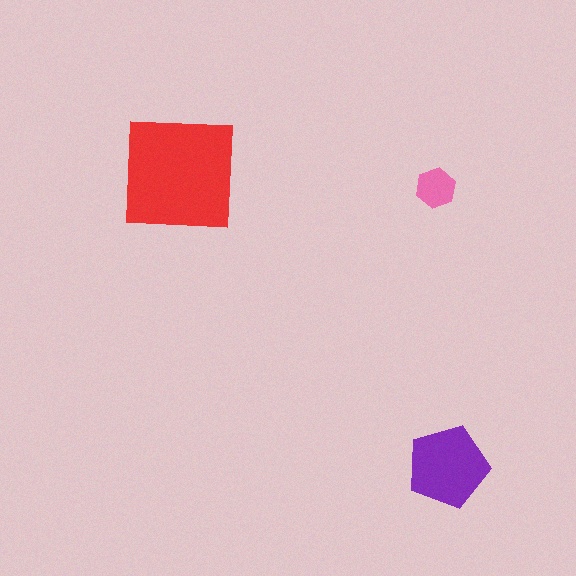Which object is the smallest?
The pink hexagon.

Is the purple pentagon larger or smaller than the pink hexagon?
Larger.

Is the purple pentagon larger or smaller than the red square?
Smaller.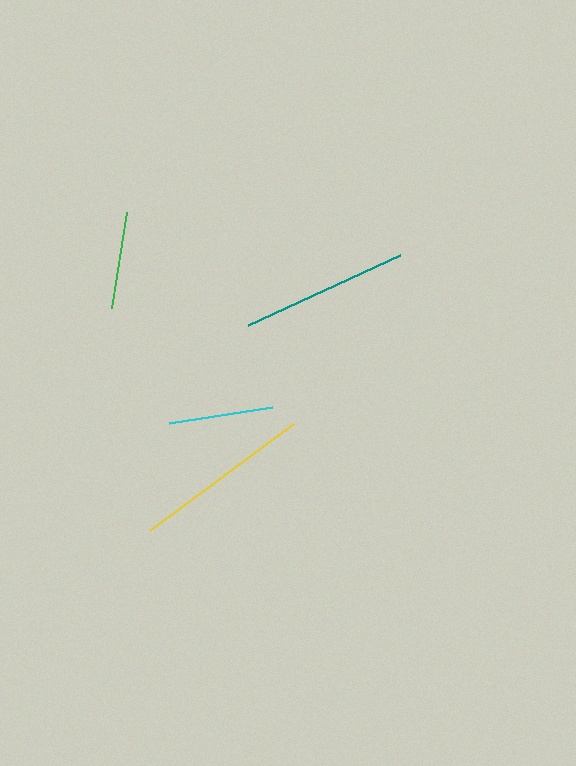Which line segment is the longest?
The yellow line is the longest at approximately 179 pixels.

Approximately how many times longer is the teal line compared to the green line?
The teal line is approximately 1.7 times the length of the green line.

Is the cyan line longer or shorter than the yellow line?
The yellow line is longer than the cyan line.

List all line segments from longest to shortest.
From longest to shortest: yellow, teal, cyan, green.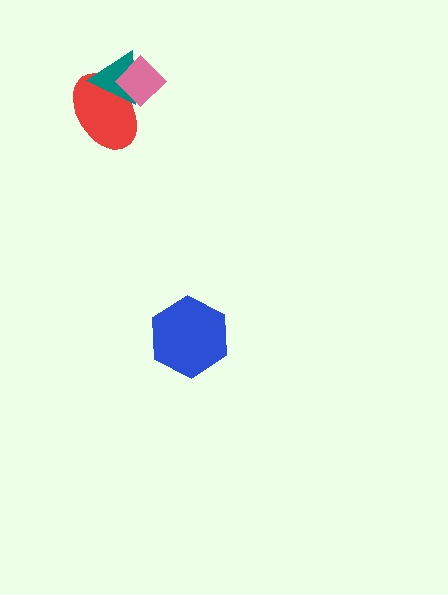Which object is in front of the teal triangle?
The pink diamond is in front of the teal triangle.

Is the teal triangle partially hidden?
Yes, it is partially covered by another shape.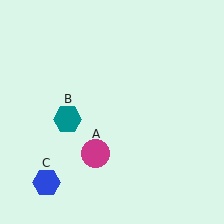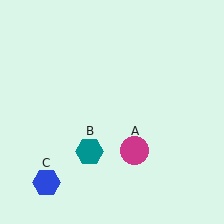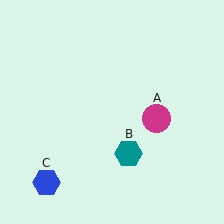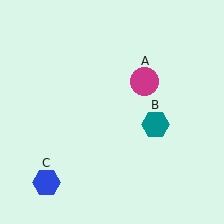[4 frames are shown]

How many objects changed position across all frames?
2 objects changed position: magenta circle (object A), teal hexagon (object B).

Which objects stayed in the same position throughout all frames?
Blue hexagon (object C) remained stationary.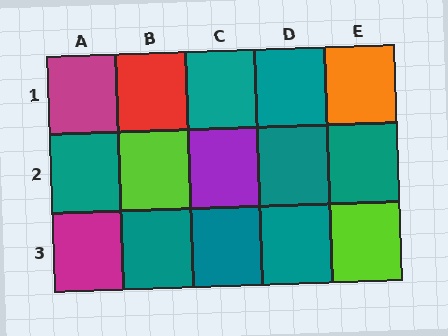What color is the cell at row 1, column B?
Red.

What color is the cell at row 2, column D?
Teal.